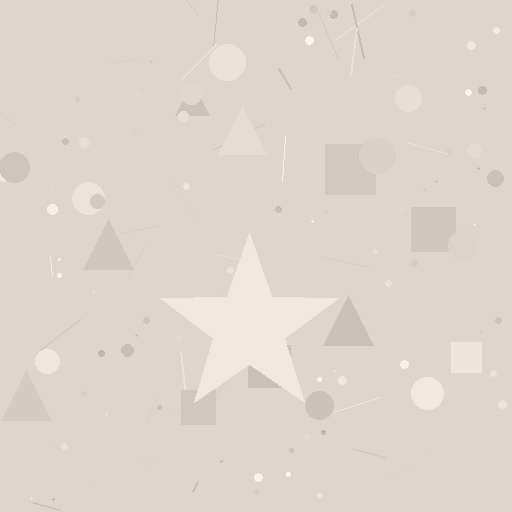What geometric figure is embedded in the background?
A star is embedded in the background.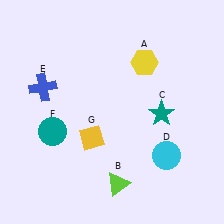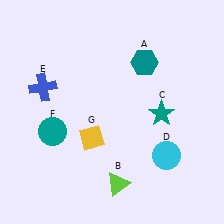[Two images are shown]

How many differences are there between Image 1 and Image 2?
There is 1 difference between the two images.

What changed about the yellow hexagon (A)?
In Image 1, A is yellow. In Image 2, it changed to teal.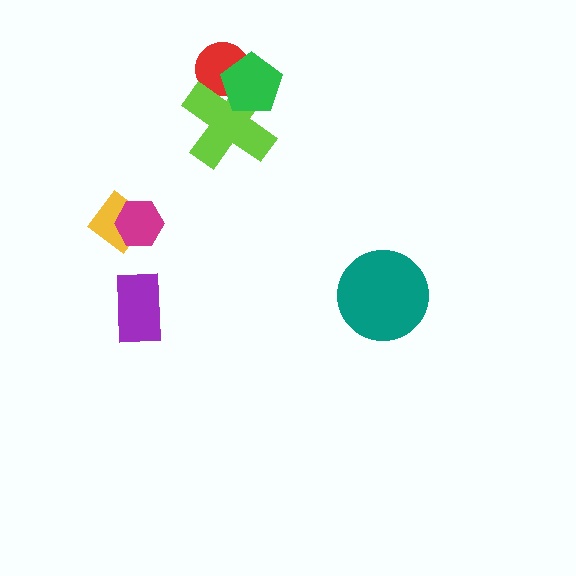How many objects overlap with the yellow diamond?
1 object overlaps with the yellow diamond.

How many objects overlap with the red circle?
2 objects overlap with the red circle.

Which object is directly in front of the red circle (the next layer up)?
The lime cross is directly in front of the red circle.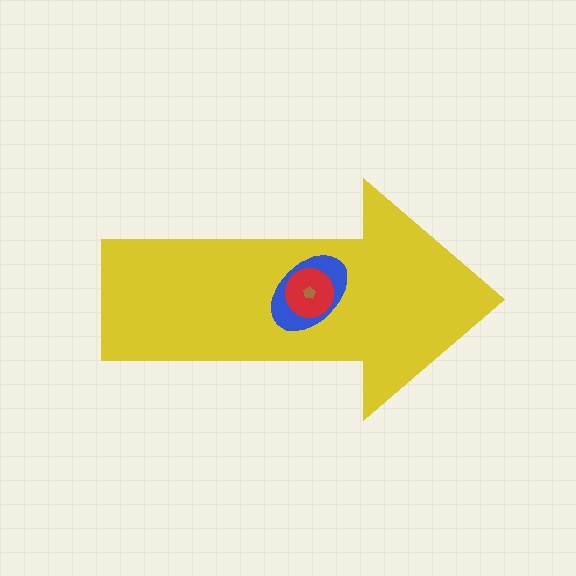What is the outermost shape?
The yellow arrow.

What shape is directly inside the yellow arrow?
The blue ellipse.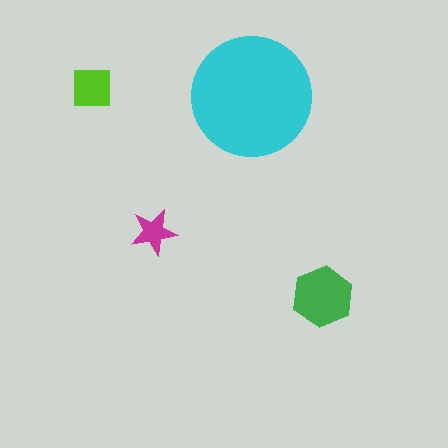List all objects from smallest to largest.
The magenta star, the lime square, the green hexagon, the cyan circle.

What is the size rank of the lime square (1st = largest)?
3rd.